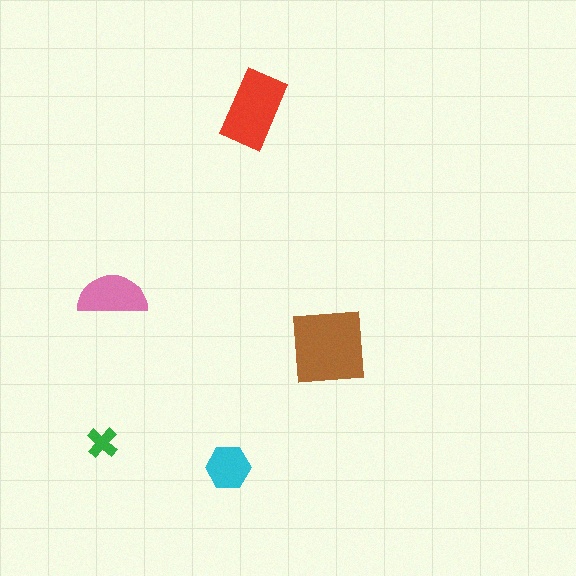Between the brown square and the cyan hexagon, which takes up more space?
The brown square.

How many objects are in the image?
There are 5 objects in the image.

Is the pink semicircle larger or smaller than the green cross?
Larger.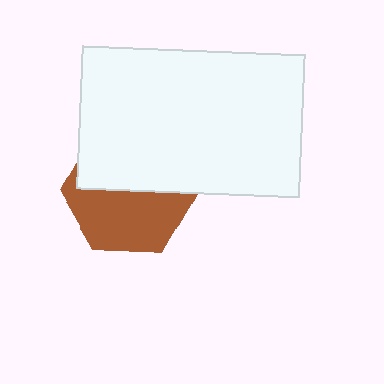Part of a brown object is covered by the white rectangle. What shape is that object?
It is a hexagon.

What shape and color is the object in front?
The object in front is a white rectangle.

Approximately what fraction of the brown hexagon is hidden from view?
Roughly 47% of the brown hexagon is hidden behind the white rectangle.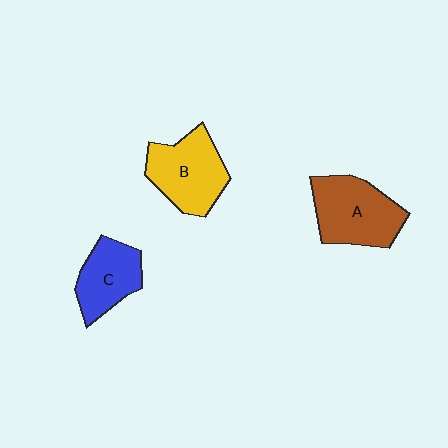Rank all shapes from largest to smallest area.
From largest to smallest: A (brown), B (yellow), C (blue).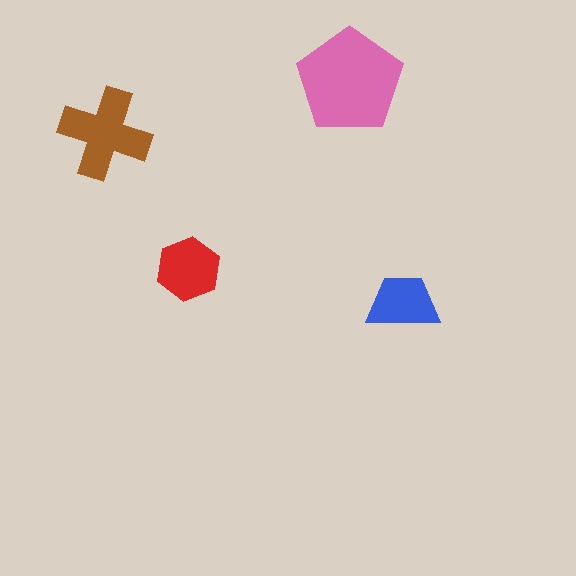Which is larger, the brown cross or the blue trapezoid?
The brown cross.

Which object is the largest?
The pink pentagon.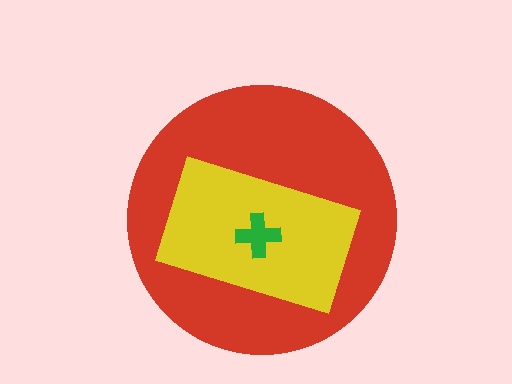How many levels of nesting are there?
3.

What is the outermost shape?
The red circle.